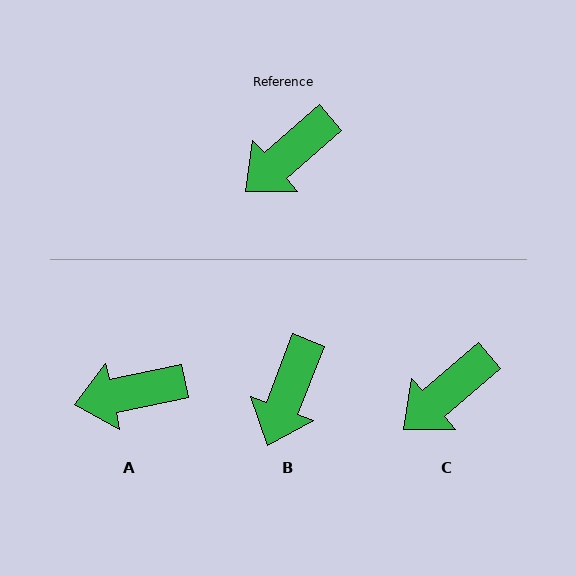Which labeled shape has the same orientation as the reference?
C.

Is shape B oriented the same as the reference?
No, it is off by about 28 degrees.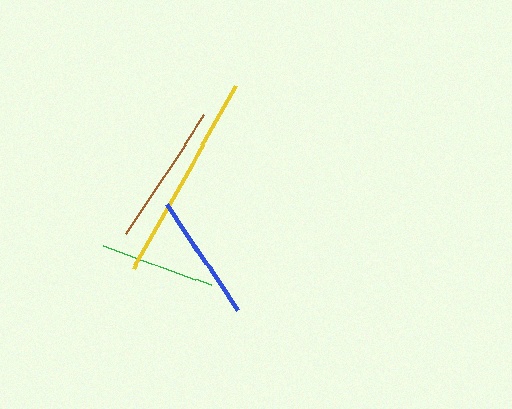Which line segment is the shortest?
The green line is the shortest at approximately 114 pixels.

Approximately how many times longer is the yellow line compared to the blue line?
The yellow line is approximately 1.6 times the length of the blue line.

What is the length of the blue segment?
The blue segment is approximately 128 pixels long.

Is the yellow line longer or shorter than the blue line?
The yellow line is longer than the blue line.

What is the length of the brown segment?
The brown segment is approximately 142 pixels long.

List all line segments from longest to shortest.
From longest to shortest: yellow, brown, blue, green.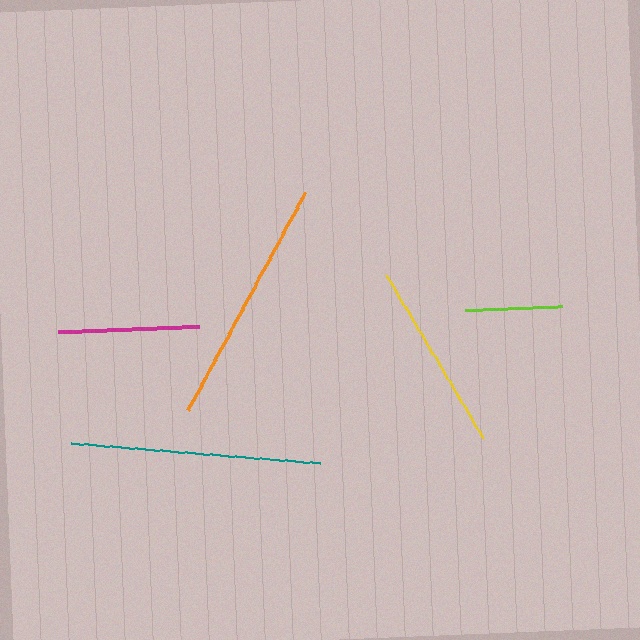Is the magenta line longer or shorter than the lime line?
The magenta line is longer than the lime line.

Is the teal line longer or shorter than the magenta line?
The teal line is longer than the magenta line.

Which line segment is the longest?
The teal line is the longest at approximately 250 pixels.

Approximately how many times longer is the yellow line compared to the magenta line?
The yellow line is approximately 1.3 times the length of the magenta line.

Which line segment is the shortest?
The lime line is the shortest at approximately 97 pixels.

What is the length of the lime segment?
The lime segment is approximately 97 pixels long.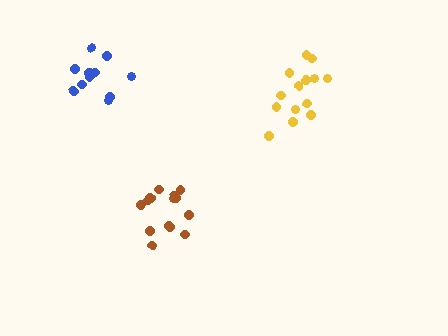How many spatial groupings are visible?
There are 3 spatial groupings.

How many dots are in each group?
Group 1: 11 dots, Group 2: 14 dots, Group 3: 14 dots (39 total).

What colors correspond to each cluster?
The clusters are colored: blue, brown, yellow.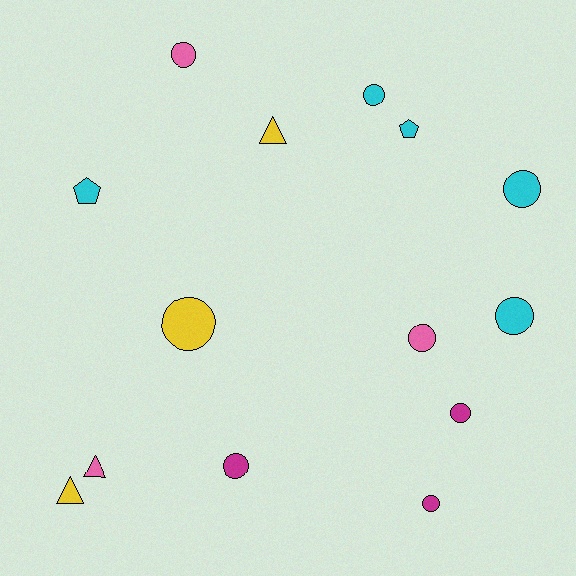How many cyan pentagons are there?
There are 2 cyan pentagons.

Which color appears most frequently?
Cyan, with 5 objects.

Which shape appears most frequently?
Circle, with 9 objects.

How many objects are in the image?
There are 14 objects.